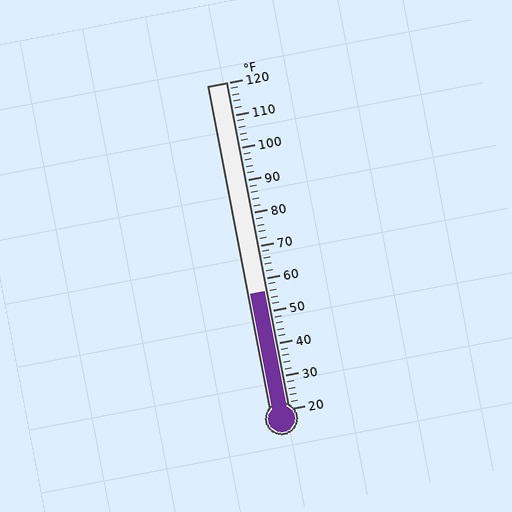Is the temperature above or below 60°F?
The temperature is below 60°F.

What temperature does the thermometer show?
The thermometer shows approximately 56°F.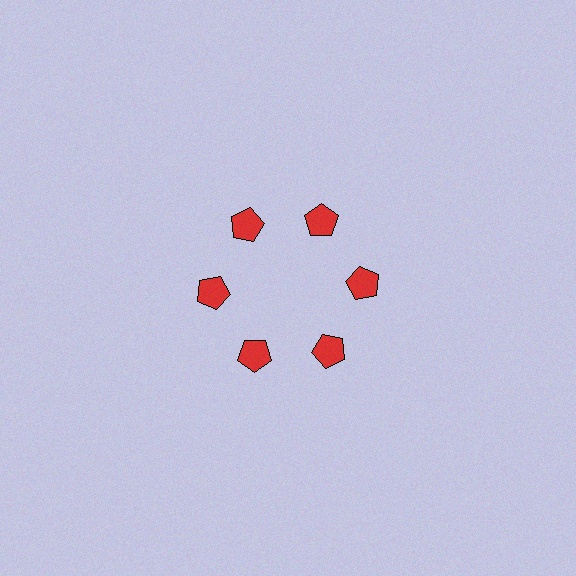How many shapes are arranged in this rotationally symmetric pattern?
There are 6 shapes, arranged in 6 groups of 1.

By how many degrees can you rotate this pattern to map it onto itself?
The pattern maps onto itself every 60 degrees of rotation.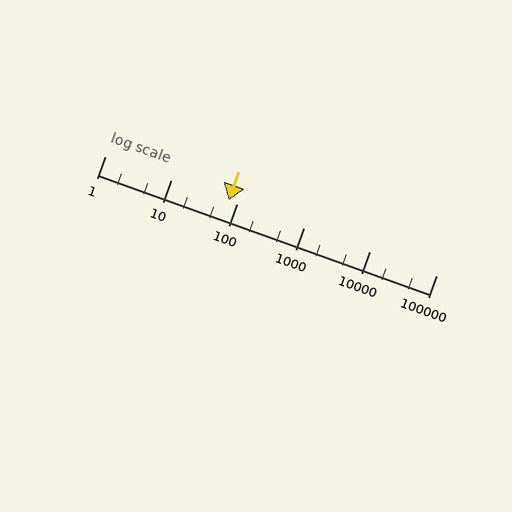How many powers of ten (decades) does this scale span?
The scale spans 5 decades, from 1 to 100000.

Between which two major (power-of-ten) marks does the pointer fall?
The pointer is between 10 and 100.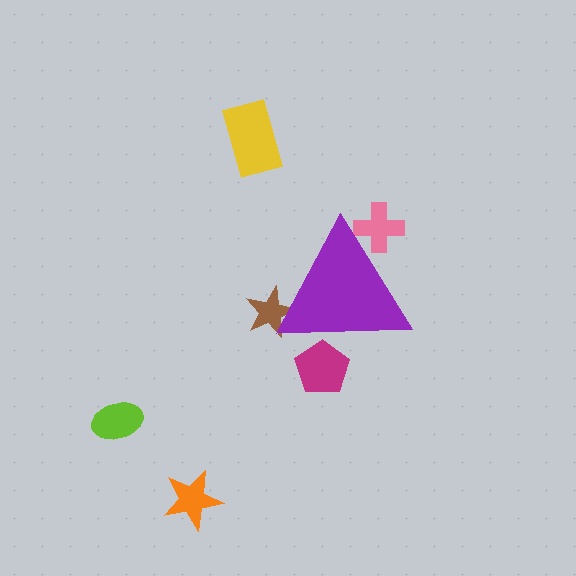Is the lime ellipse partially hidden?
No, the lime ellipse is fully visible.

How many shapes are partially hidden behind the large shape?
3 shapes are partially hidden.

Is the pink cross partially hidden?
Yes, the pink cross is partially hidden behind the purple triangle.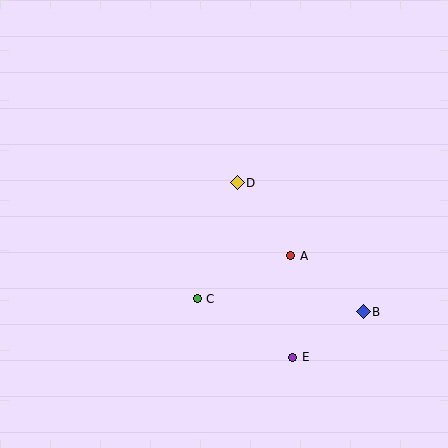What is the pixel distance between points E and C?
The distance between E and C is 112 pixels.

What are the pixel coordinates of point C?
Point C is at (197, 299).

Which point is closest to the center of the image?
Point D at (237, 183) is closest to the center.